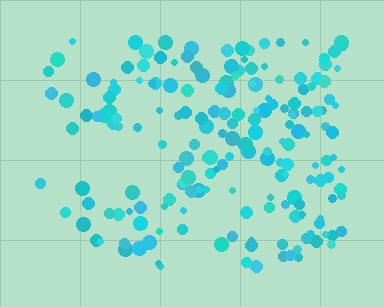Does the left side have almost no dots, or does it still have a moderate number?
Still a moderate number, just noticeably fewer than the right.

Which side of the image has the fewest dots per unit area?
The left.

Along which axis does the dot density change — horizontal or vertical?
Horizontal.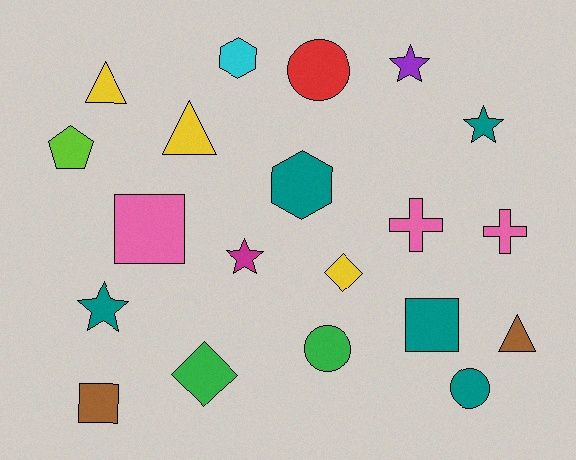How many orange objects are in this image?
There are no orange objects.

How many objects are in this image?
There are 20 objects.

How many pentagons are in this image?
There is 1 pentagon.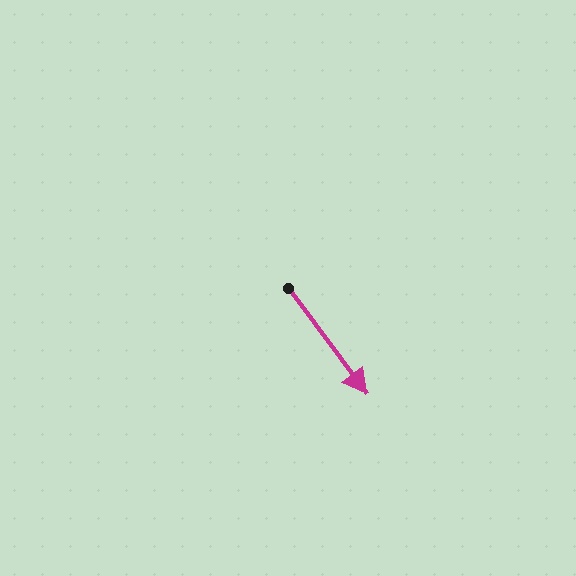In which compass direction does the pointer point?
Southeast.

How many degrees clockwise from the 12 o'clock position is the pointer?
Approximately 143 degrees.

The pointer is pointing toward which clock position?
Roughly 5 o'clock.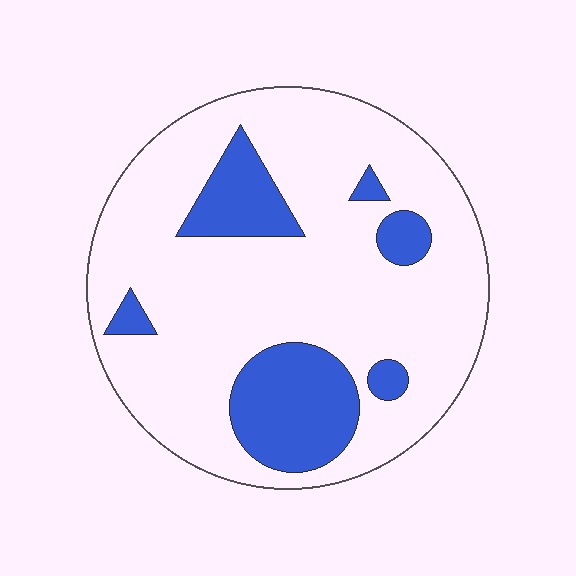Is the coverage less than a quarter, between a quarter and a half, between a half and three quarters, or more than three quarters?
Less than a quarter.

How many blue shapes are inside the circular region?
6.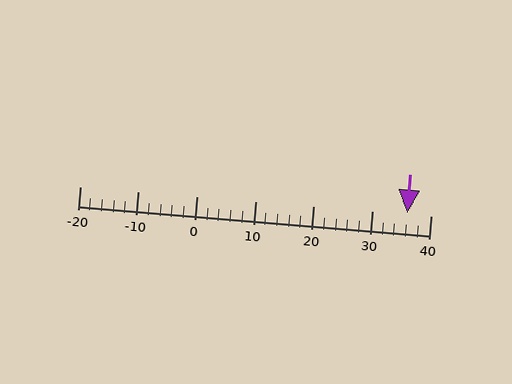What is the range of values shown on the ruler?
The ruler shows values from -20 to 40.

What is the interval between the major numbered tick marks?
The major tick marks are spaced 10 units apart.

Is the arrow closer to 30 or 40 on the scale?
The arrow is closer to 40.